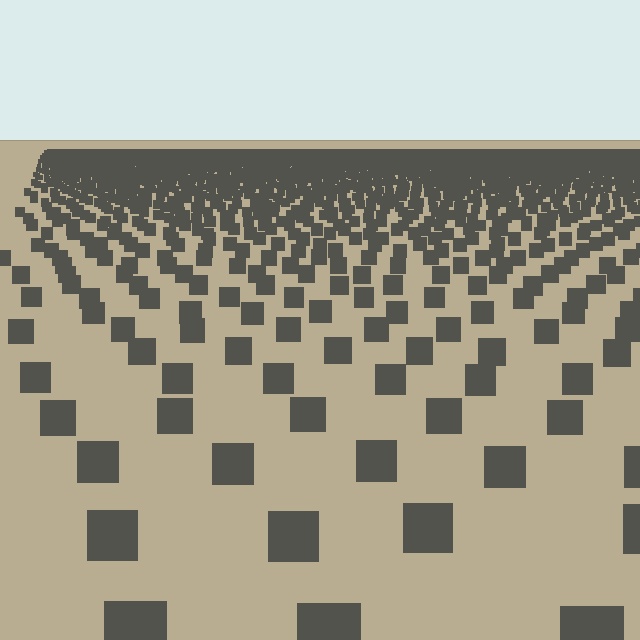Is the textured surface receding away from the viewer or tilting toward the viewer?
The surface is receding away from the viewer. Texture elements get smaller and denser toward the top.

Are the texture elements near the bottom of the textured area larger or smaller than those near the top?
Larger. Near the bottom, elements are closer to the viewer and appear at a bigger on-screen size.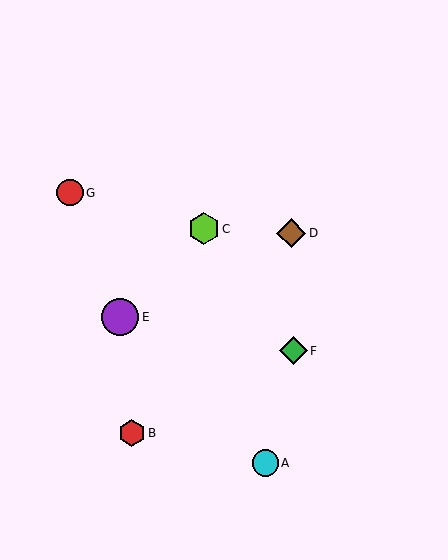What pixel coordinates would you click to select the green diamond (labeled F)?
Click at (293, 351) to select the green diamond F.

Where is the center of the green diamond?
The center of the green diamond is at (293, 351).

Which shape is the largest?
The purple circle (labeled E) is the largest.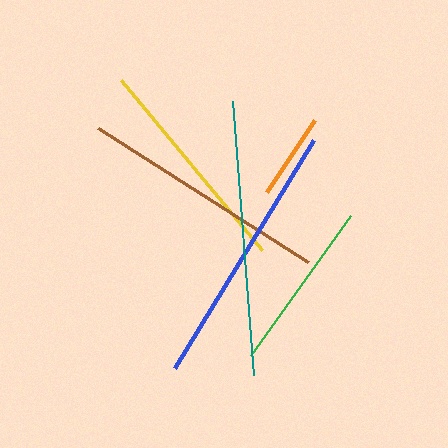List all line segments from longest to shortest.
From longest to shortest: teal, blue, brown, yellow, green, orange.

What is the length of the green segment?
The green segment is approximately 172 pixels long.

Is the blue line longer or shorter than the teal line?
The teal line is longer than the blue line.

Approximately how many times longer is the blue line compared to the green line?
The blue line is approximately 1.6 times the length of the green line.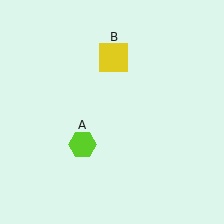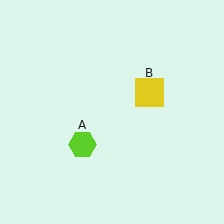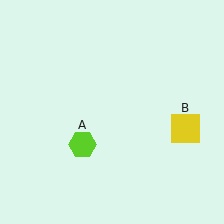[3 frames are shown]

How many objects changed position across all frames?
1 object changed position: yellow square (object B).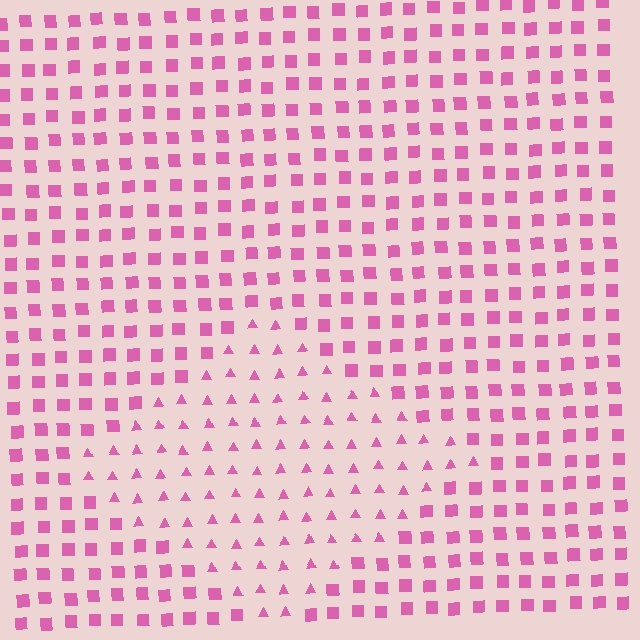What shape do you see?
I see a diamond.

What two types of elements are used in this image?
The image uses triangles inside the diamond region and squares outside it.